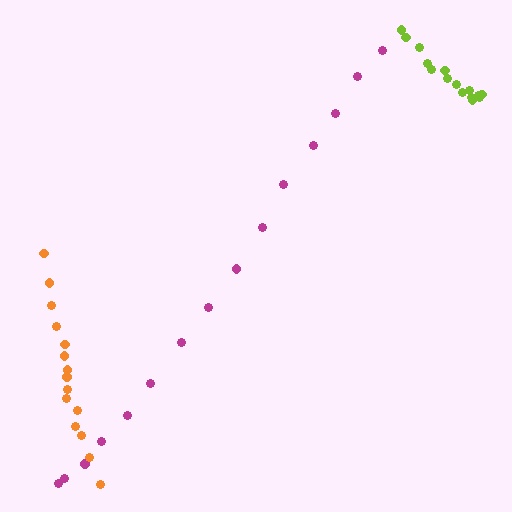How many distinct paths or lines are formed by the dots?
There are 3 distinct paths.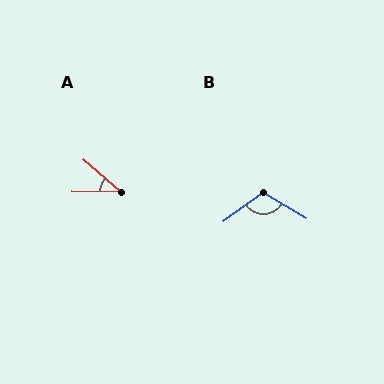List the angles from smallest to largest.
A (40°), B (112°).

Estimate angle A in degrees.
Approximately 40 degrees.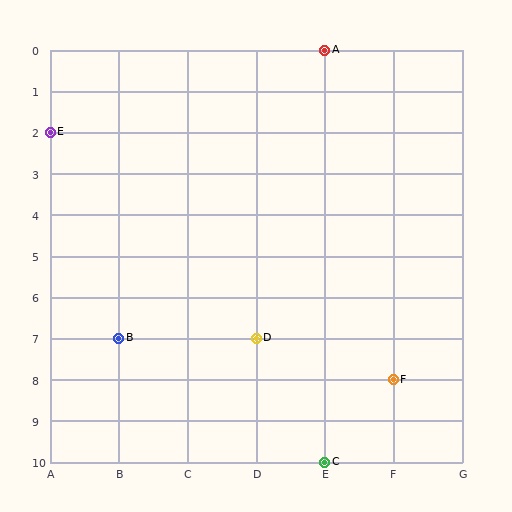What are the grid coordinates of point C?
Point C is at grid coordinates (E, 10).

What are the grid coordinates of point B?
Point B is at grid coordinates (B, 7).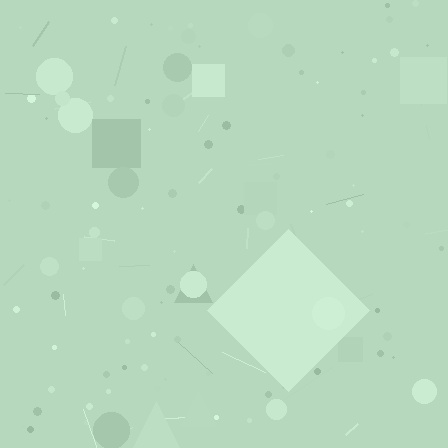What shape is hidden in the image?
A diamond is hidden in the image.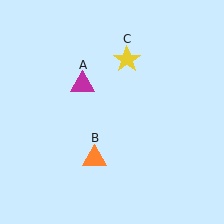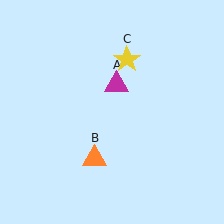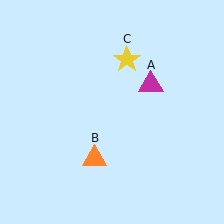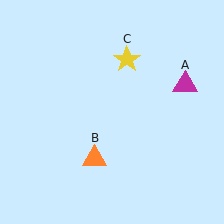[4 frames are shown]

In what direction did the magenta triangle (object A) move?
The magenta triangle (object A) moved right.